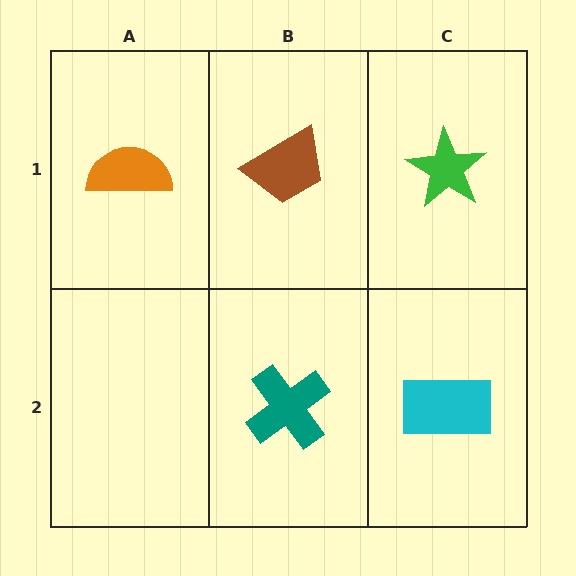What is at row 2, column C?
A cyan rectangle.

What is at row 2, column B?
A teal cross.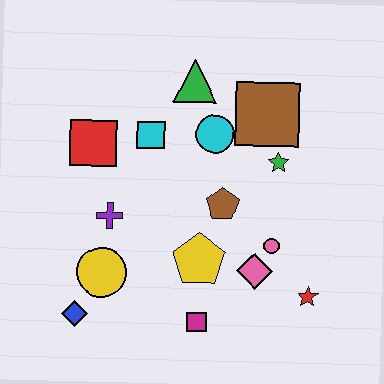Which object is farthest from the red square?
The red star is farthest from the red square.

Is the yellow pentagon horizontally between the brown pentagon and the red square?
Yes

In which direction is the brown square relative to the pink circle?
The brown square is above the pink circle.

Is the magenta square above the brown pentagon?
No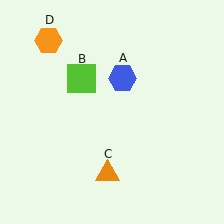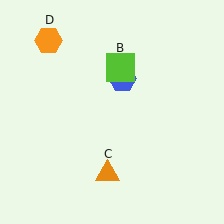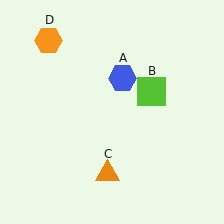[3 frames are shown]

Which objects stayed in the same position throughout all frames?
Blue hexagon (object A) and orange triangle (object C) and orange hexagon (object D) remained stationary.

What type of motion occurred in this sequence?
The lime square (object B) rotated clockwise around the center of the scene.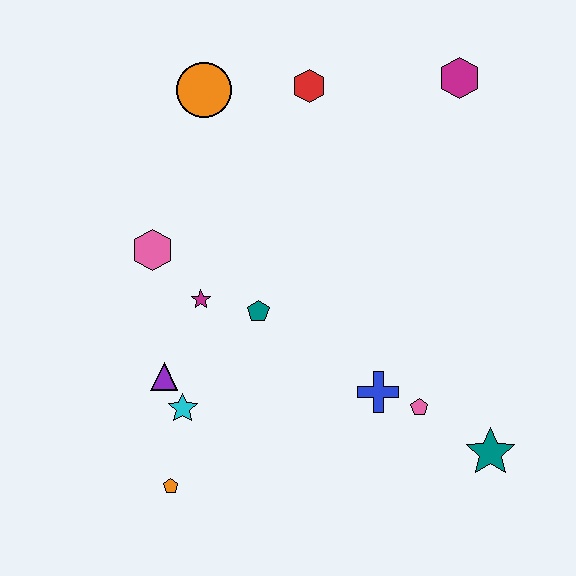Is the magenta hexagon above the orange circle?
Yes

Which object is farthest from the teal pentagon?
The magenta hexagon is farthest from the teal pentagon.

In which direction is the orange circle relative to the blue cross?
The orange circle is above the blue cross.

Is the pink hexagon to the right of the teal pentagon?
No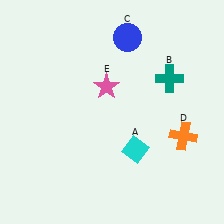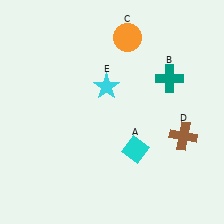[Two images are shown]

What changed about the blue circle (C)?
In Image 1, C is blue. In Image 2, it changed to orange.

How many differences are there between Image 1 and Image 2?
There are 3 differences between the two images.